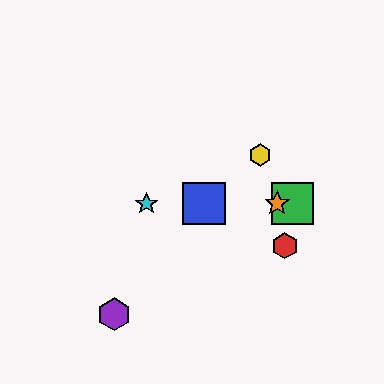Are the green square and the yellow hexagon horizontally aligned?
No, the green square is at y≈204 and the yellow hexagon is at y≈155.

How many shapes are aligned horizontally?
4 shapes (the blue square, the green square, the orange star, the cyan star) are aligned horizontally.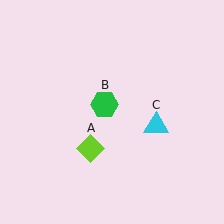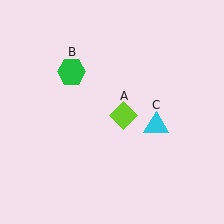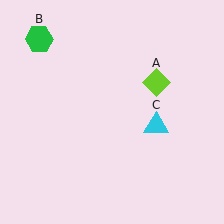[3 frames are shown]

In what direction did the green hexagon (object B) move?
The green hexagon (object B) moved up and to the left.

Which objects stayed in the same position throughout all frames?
Cyan triangle (object C) remained stationary.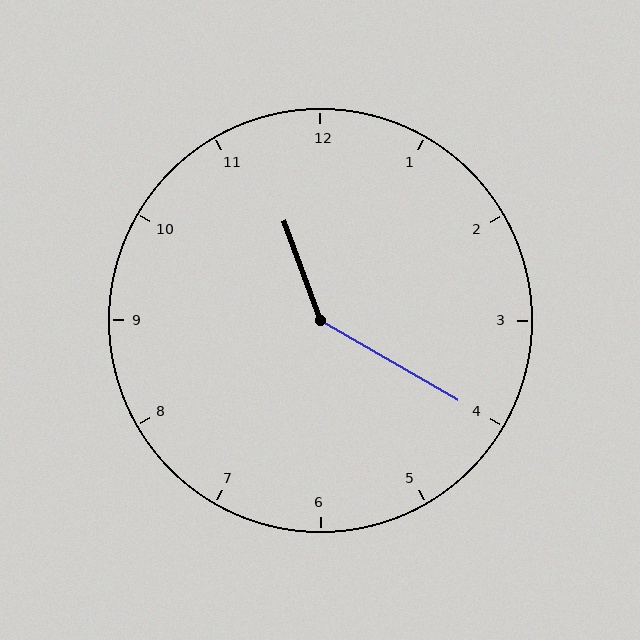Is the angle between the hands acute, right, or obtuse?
It is obtuse.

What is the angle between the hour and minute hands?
Approximately 140 degrees.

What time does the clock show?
11:20.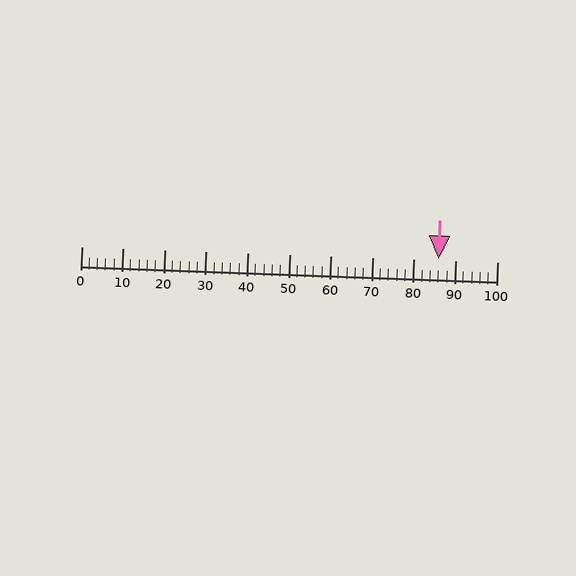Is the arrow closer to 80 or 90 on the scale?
The arrow is closer to 90.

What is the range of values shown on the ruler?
The ruler shows values from 0 to 100.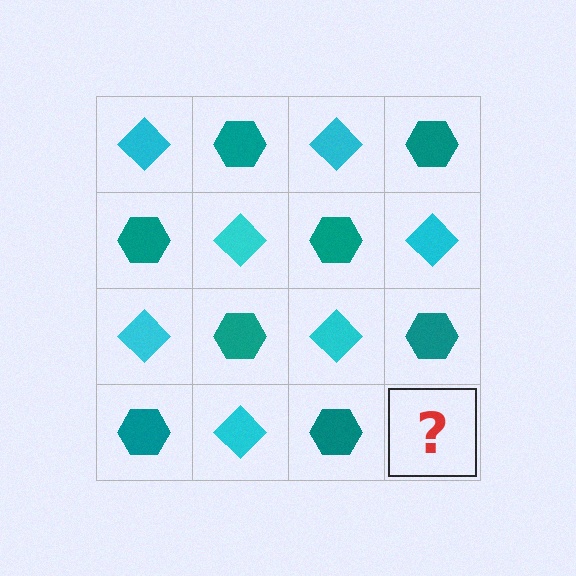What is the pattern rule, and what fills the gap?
The rule is that it alternates cyan diamond and teal hexagon in a checkerboard pattern. The gap should be filled with a cyan diamond.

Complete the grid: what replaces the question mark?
The question mark should be replaced with a cyan diamond.